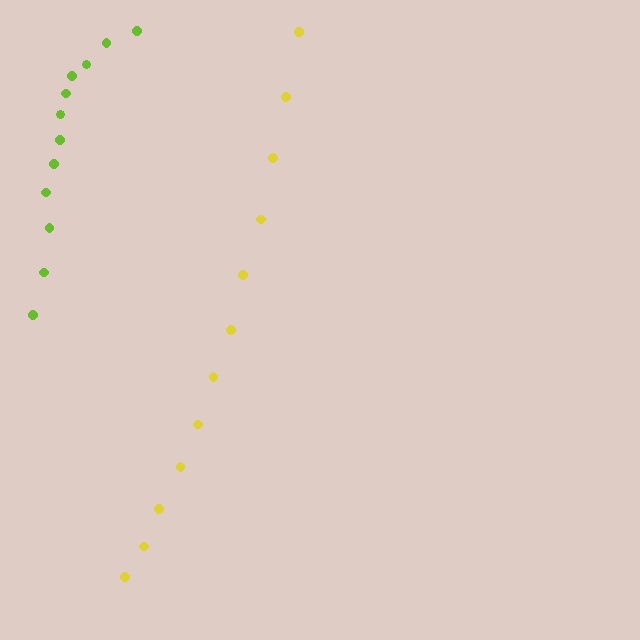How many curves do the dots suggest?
There are 2 distinct paths.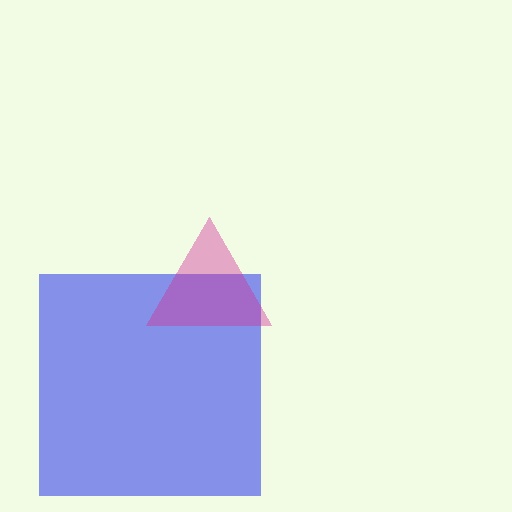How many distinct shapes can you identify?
There are 2 distinct shapes: a blue square, a magenta triangle.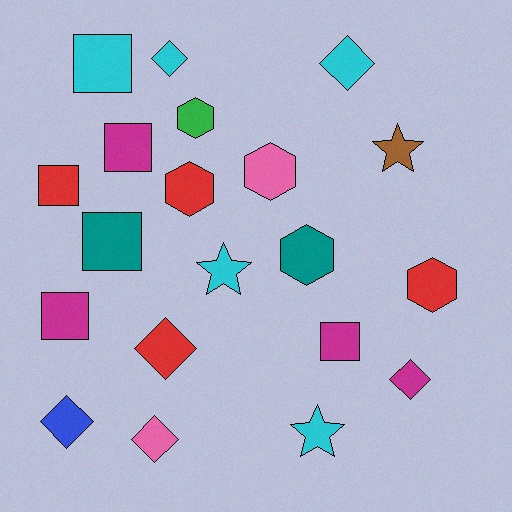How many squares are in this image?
There are 6 squares.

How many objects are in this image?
There are 20 objects.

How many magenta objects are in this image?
There are 4 magenta objects.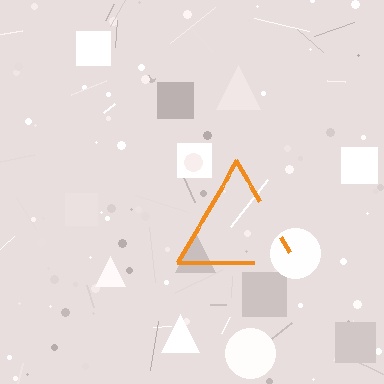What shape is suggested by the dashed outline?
The dashed outline suggests a triangle.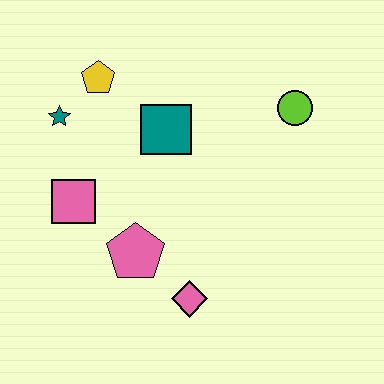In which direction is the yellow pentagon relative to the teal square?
The yellow pentagon is to the left of the teal square.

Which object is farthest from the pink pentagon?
The lime circle is farthest from the pink pentagon.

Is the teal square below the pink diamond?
No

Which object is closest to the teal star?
The yellow pentagon is closest to the teal star.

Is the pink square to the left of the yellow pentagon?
Yes